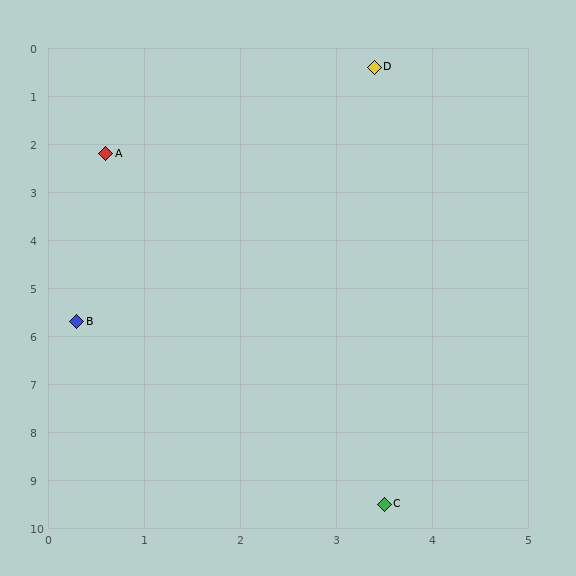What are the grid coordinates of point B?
Point B is at approximately (0.3, 5.7).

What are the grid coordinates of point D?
Point D is at approximately (3.4, 0.4).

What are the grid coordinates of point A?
Point A is at approximately (0.6, 2.2).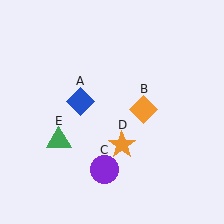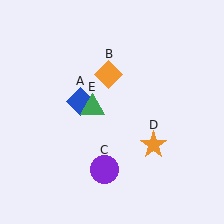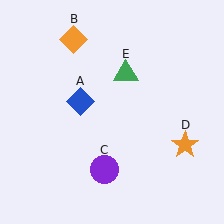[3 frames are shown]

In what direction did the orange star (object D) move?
The orange star (object D) moved right.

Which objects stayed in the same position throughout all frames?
Blue diamond (object A) and purple circle (object C) remained stationary.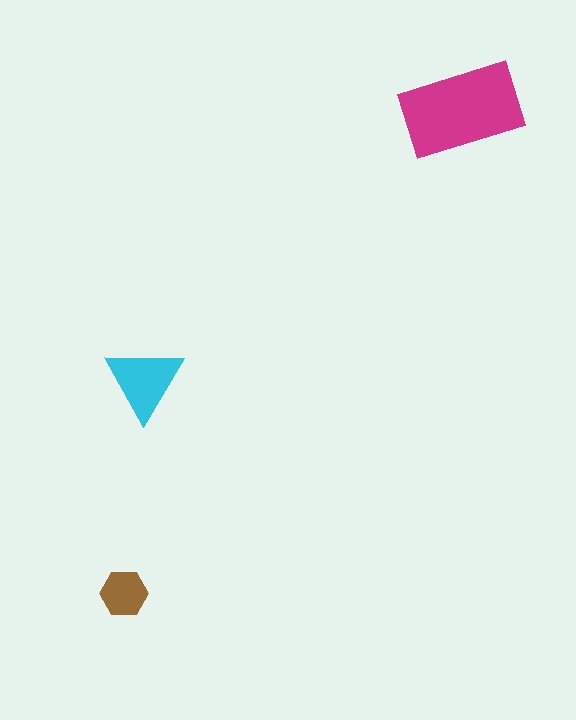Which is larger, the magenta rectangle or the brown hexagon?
The magenta rectangle.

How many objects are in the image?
There are 3 objects in the image.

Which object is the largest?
The magenta rectangle.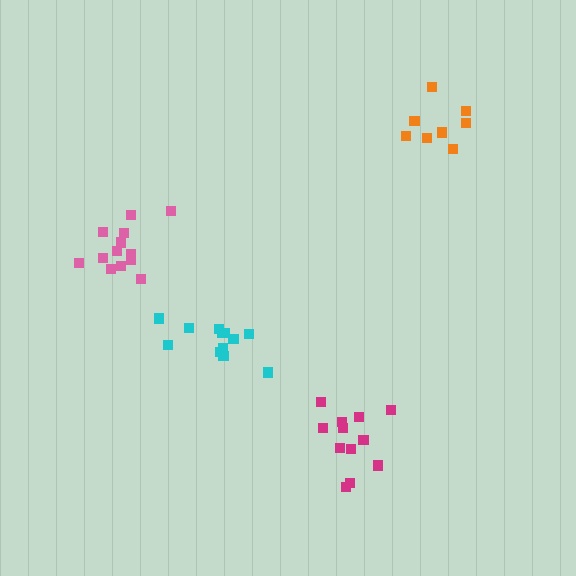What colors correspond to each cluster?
The clusters are colored: orange, cyan, pink, magenta.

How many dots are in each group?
Group 1: 8 dots, Group 2: 12 dots, Group 3: 13 dots, Group 4: 12 dots (45 total).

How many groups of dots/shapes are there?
There are 4 groups.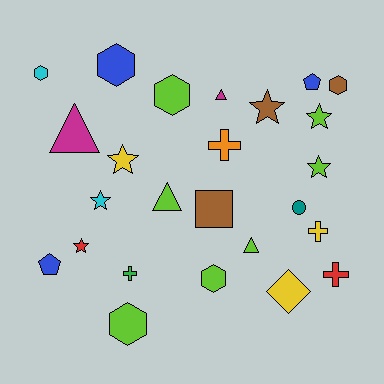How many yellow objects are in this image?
There are 3 yellow objects.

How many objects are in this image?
There are 25 objects.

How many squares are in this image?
There is 1 square.